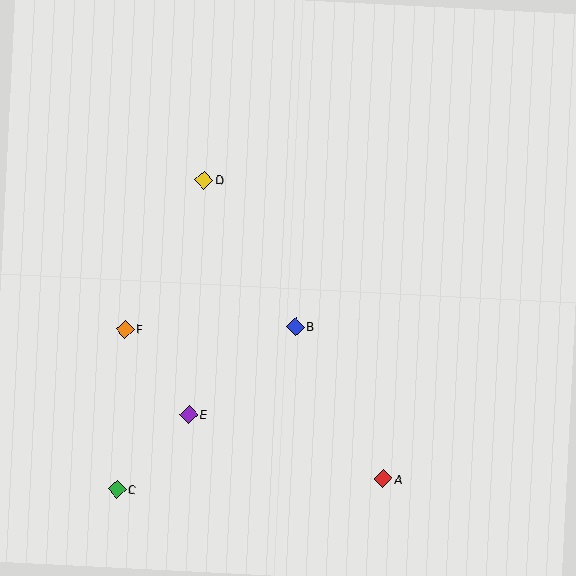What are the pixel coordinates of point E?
Point E is at (189, 414).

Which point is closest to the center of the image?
Point B at (295, 327) is closest to the center.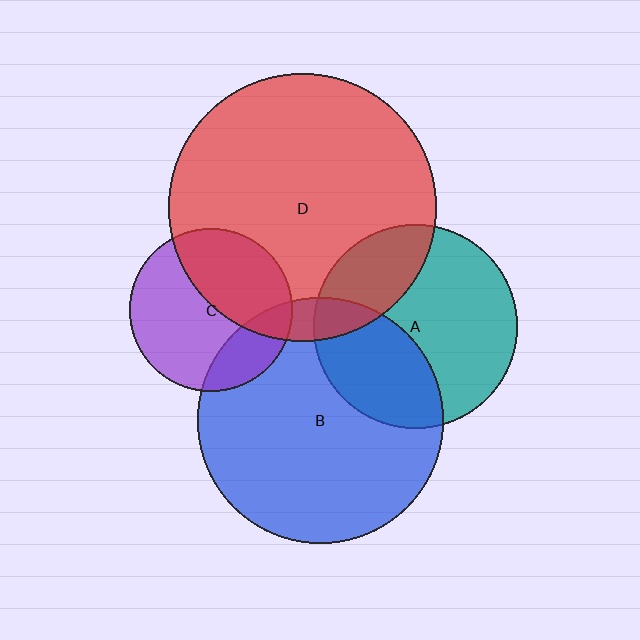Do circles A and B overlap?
Yes.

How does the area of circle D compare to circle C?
Approximately 2.7 times.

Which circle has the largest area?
Circle D (red).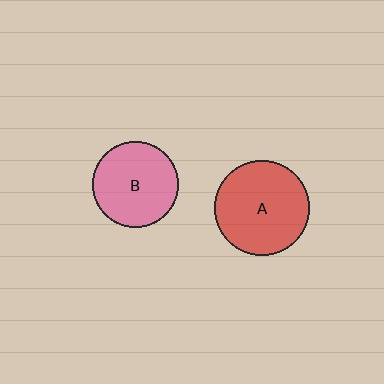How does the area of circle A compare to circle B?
Approximately 1.2 times.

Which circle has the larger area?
Circle A (red).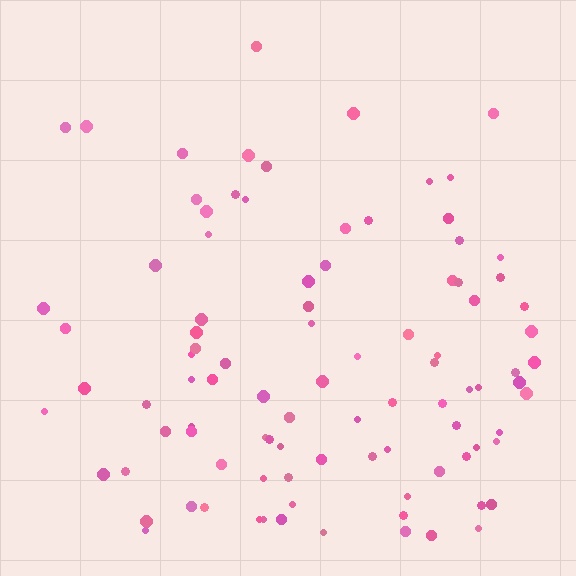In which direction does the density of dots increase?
From top to bottom, with the bottom side densest.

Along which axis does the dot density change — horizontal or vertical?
Vertical.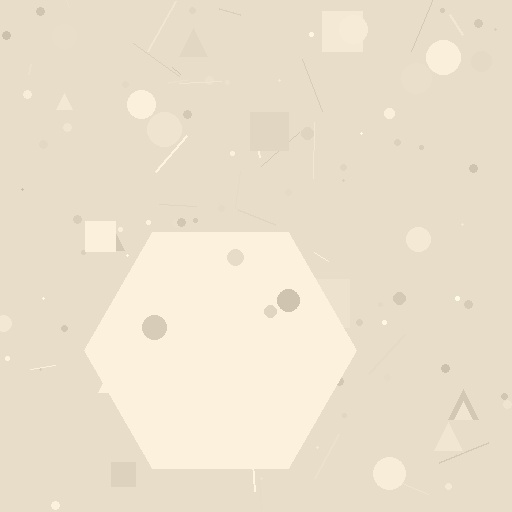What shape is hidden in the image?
A hexagon is hidden in the image.